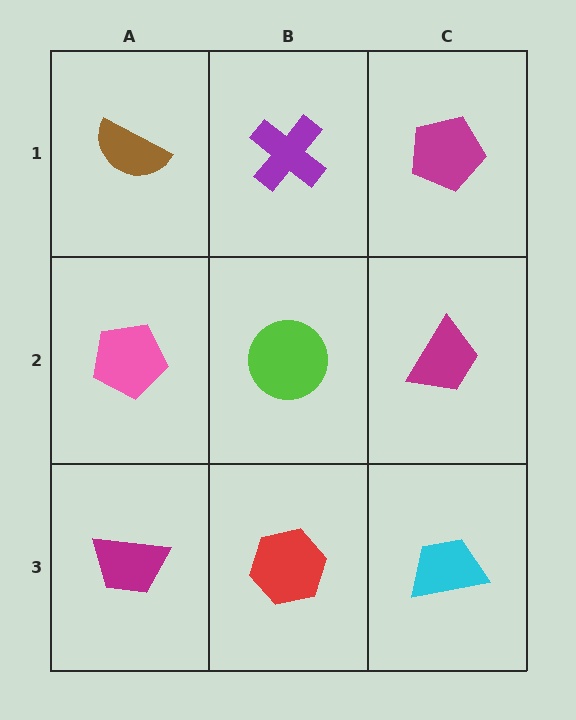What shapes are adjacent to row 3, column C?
A magenta trapezoid (row 2, column C), a red hexagon (row 3, column B).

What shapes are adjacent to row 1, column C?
A magenta trapezoid (row 2, column C), a purple cross (row 1, column B).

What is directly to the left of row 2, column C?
A lime circle.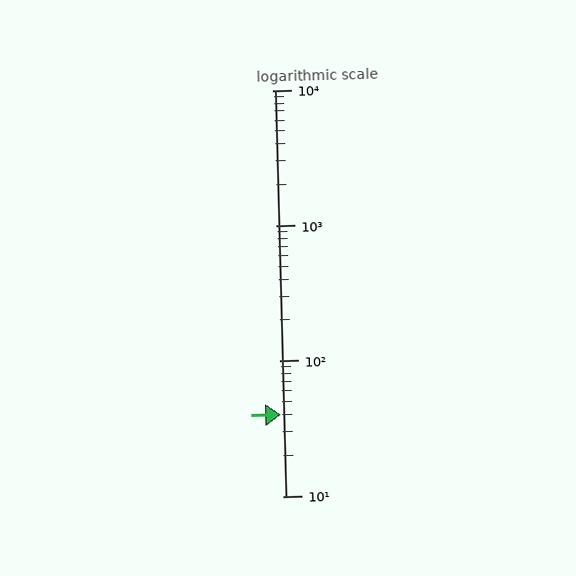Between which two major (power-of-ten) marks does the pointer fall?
The pointer is between 10 and 100.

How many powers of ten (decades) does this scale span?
The scale spans 3 decades, from 10 to 10000.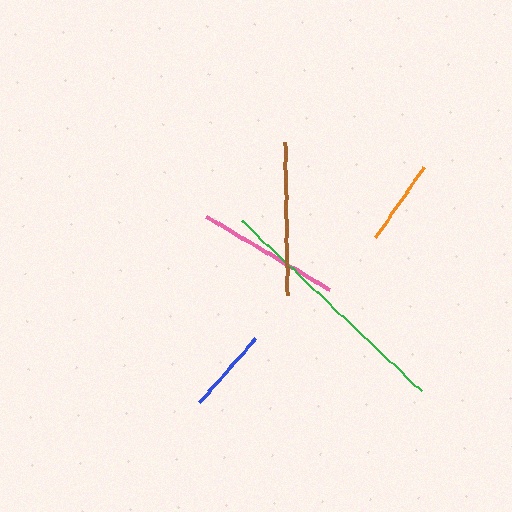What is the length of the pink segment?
The pink segment is approximately 143 pixels long.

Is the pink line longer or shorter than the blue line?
The pink line is longer than the blue line.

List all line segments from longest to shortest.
From longest to shortest: green, brown, pink, blue, orange.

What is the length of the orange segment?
The orange segment is approximately 85 pixels long.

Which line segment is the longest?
The green line is the longest at approximately 248 pixels.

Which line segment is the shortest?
The orange line is the shortest at approximately 85 pixels.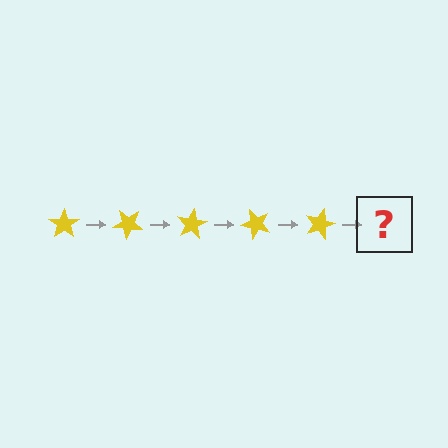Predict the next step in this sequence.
The next step is a yellow star rotated 200 degrees.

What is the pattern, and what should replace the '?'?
The pattern is that the star rotates 40 degrees each step. The '?' should be a yellow star rotated 200 degrees.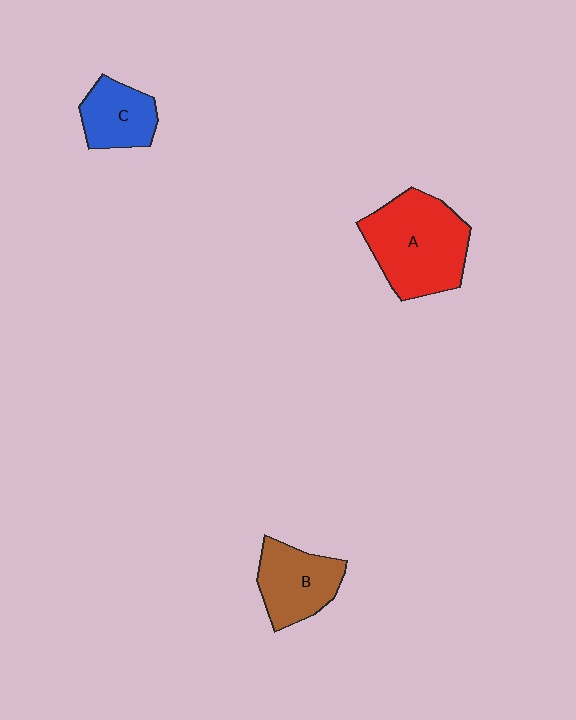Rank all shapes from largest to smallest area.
From largest to smallest: A (red), B (brown), C (blue).